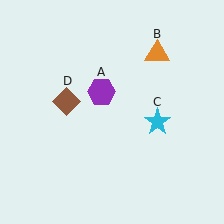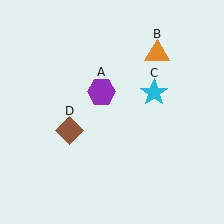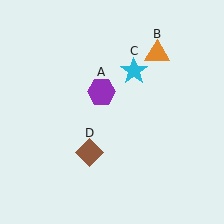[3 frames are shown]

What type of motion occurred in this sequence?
The cyan star (object C), brown diamond (object D) rotated counterclockwise around the center of the scene.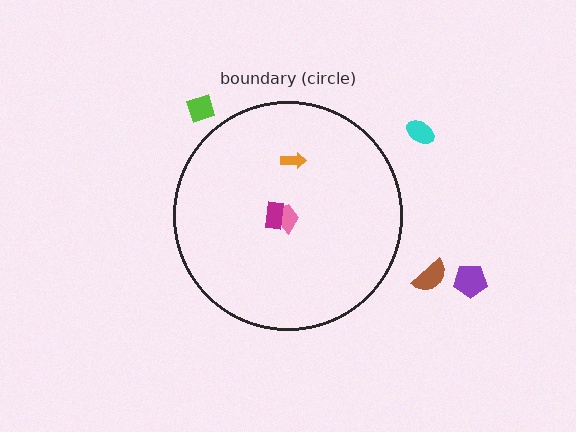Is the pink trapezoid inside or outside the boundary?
Inside.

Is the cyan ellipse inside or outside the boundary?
Outside.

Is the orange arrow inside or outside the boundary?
Inside.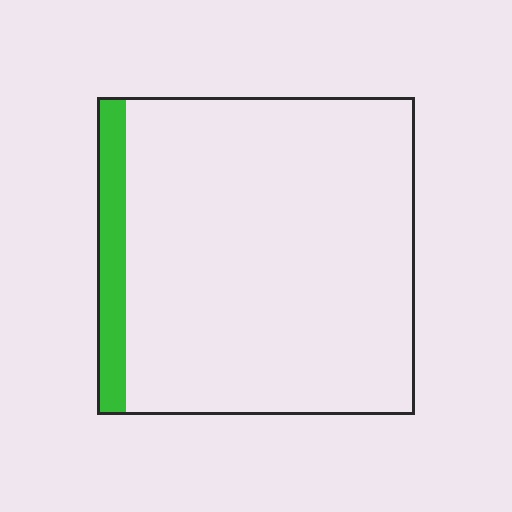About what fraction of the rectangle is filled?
About one tenth (1/10).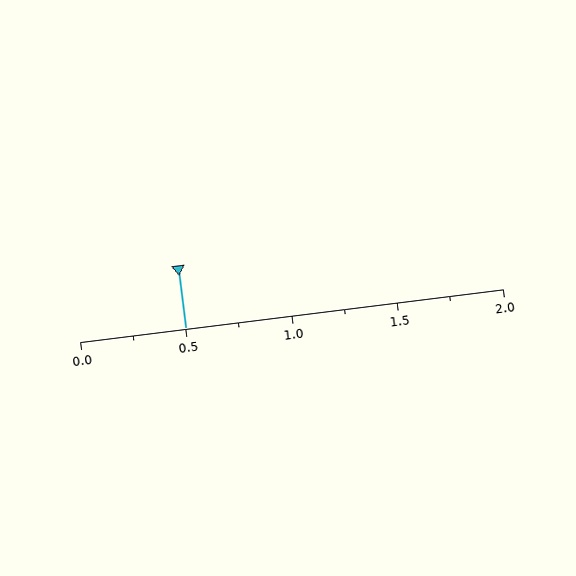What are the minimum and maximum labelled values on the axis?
The axis runs from 0.0 to 2.0.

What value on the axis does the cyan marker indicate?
The marker indicates approximately 0.5.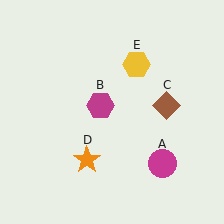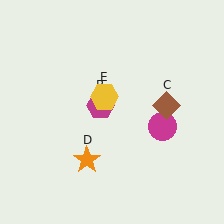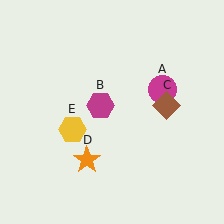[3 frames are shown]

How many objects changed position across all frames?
2 objects changed position: magenta circle (object A), yellow hexagon (object E).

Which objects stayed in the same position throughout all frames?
Magenta hexagon (object B) and brown diamond (object C) and orange star (object D) remained stationary.